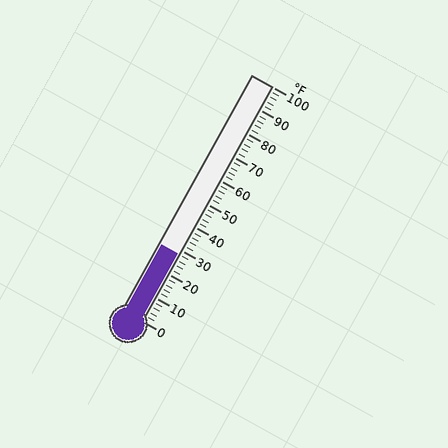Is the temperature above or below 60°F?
The temperature is below 60°F.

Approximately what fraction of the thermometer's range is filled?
The thermometer is filled to approximately 30% of its range.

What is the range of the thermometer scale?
The thermometer scale ranges from 0°F to 100°F.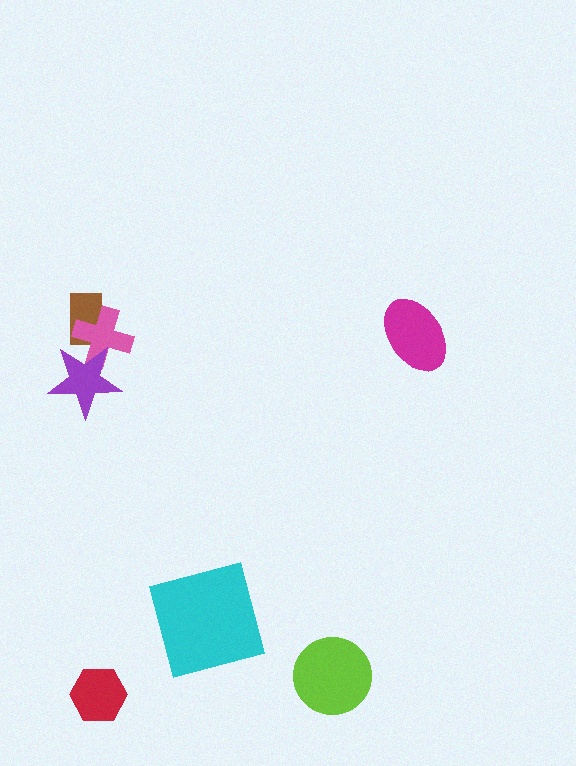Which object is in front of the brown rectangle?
The pink cross is in front of the brown rectangle.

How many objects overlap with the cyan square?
0 objects overlap with the cyan square.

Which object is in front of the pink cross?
The purple star is in front of the pink cross.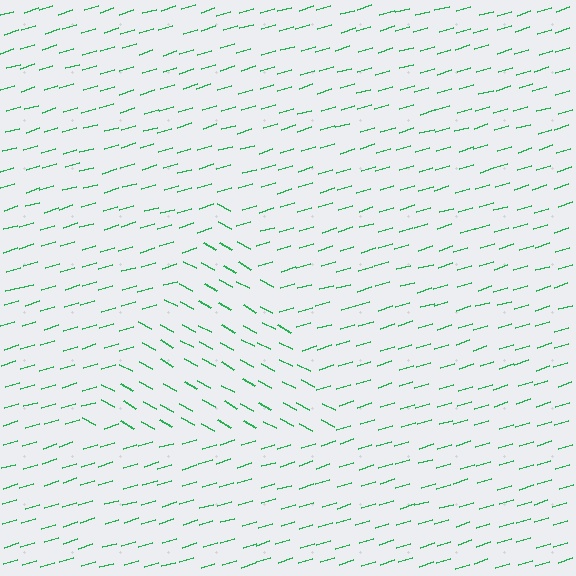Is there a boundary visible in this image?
Yes, there is a texture boundary formed by a change in line orientation.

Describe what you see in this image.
The image is filled with small green line segments. A triangle region in the image has lines oriented differently from the surrounding lines, creating a visible texture boundary.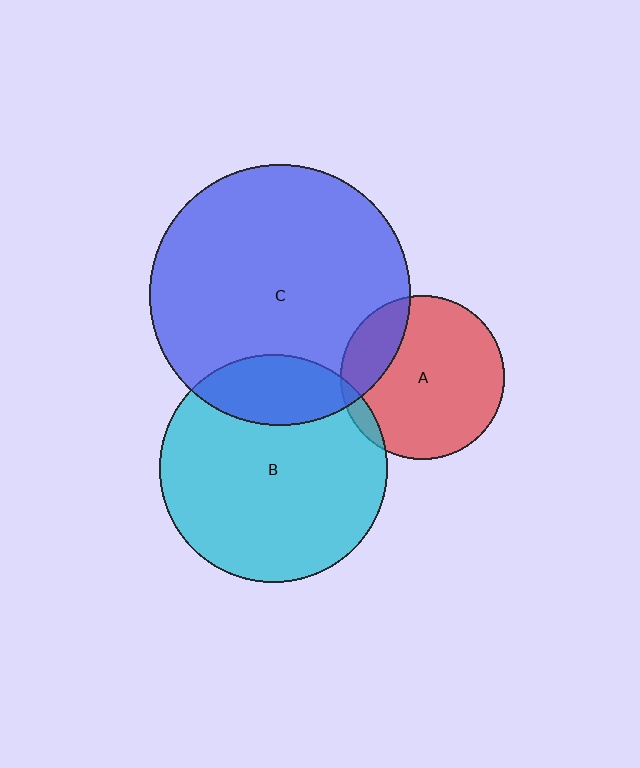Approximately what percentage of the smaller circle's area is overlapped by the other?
Approximately 5%.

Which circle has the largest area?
Circle C (blue).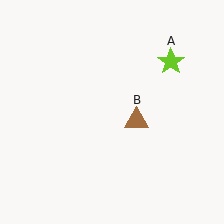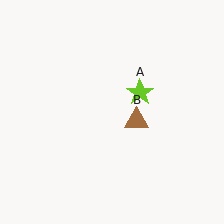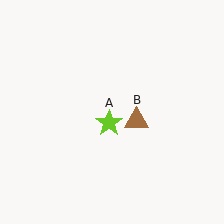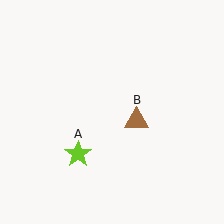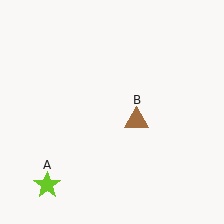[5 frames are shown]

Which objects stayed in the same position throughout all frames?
Brown triangle (object B) remained stationary.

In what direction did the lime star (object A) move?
The lime star (object A) moved down and to the left.